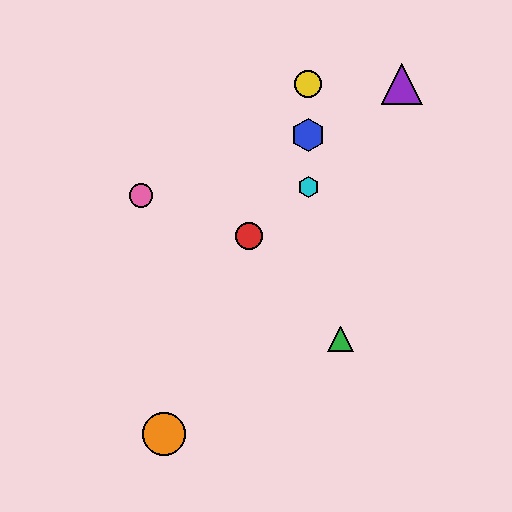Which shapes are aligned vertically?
The blue hexagon, the yellow circle, the cyan hexagon are aligned vertically.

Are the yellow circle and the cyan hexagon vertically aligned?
Yes, both are at x≈308.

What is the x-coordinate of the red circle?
The red circle is at x≈249.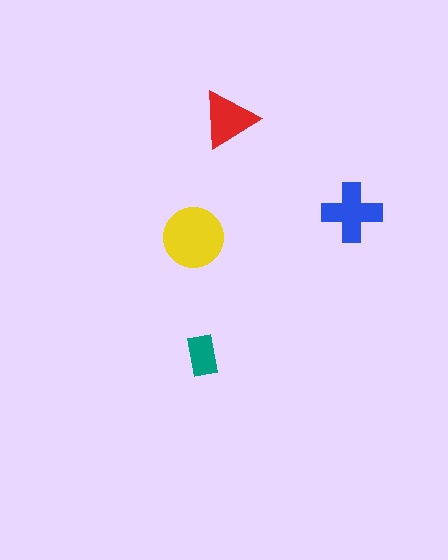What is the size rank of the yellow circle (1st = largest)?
1st.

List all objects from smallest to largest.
The teal rectangle, the red triangle, the blue cross, the yellow circle.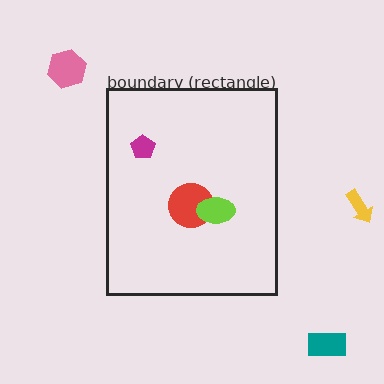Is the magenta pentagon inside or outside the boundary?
Inside.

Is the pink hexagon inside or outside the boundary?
Outside.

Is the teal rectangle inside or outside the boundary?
Outside.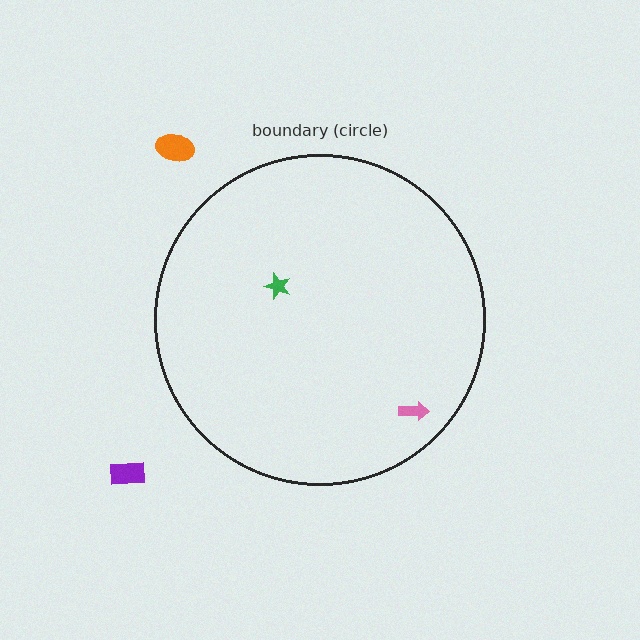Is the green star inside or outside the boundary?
Inside.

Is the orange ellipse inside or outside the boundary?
Outside.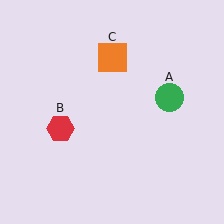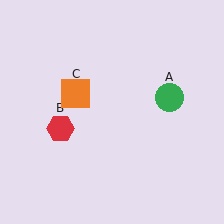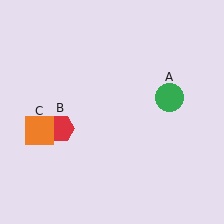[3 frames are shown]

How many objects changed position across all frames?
1 object changed position: orange square (object C).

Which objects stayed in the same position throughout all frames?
Green circle (object A) and red hexagon (object B) remained stationary.